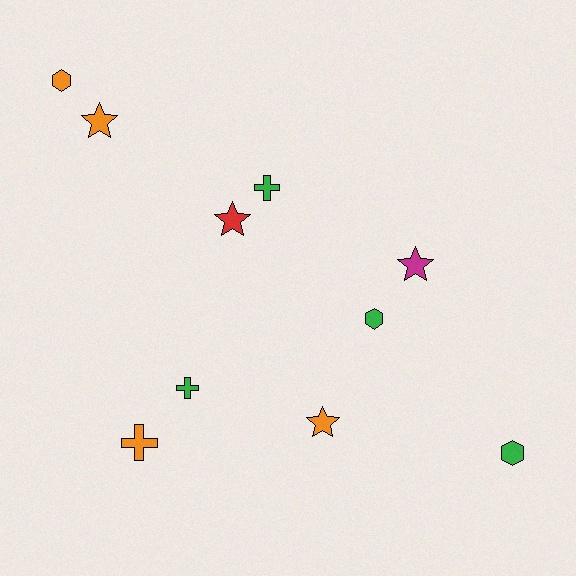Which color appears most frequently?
Green, with 4 objects.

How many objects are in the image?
There are 10 objects.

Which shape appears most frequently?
Star, with 4 objects.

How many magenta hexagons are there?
There are no magenta hexagons.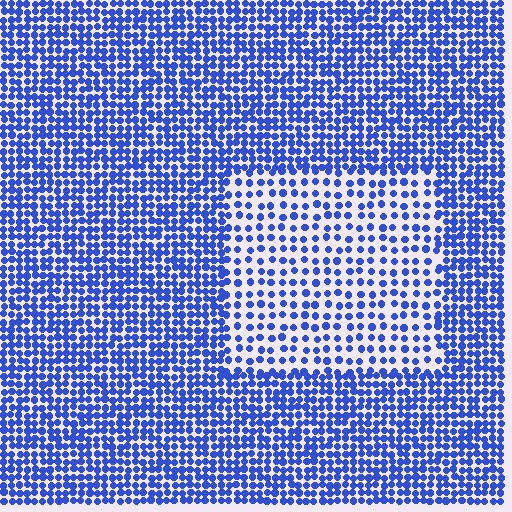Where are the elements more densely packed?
The elements are more densely packed outside the rectangle boundary.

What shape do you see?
I see a rectangle.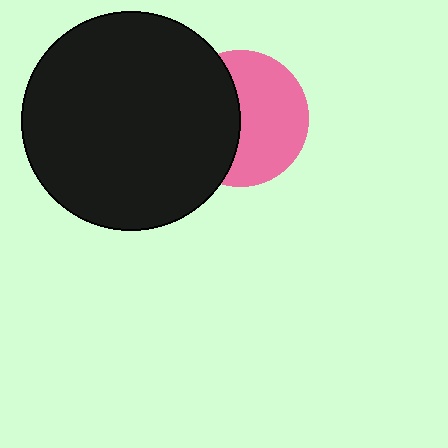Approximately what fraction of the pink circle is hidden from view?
Roughly 44% of the pink circle is hidden behind the black circle.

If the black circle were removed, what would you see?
You would see the complete pink circle.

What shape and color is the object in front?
The object in front is a black circle.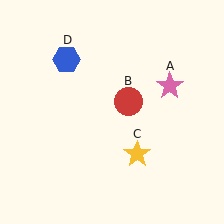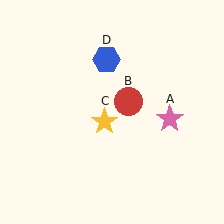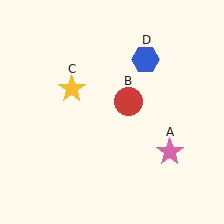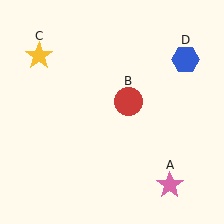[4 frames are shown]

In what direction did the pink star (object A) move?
The pink star (object A) moved down.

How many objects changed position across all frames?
3 objects changed position: pink star (object A), yellow star (object C), blue hexagon (object D).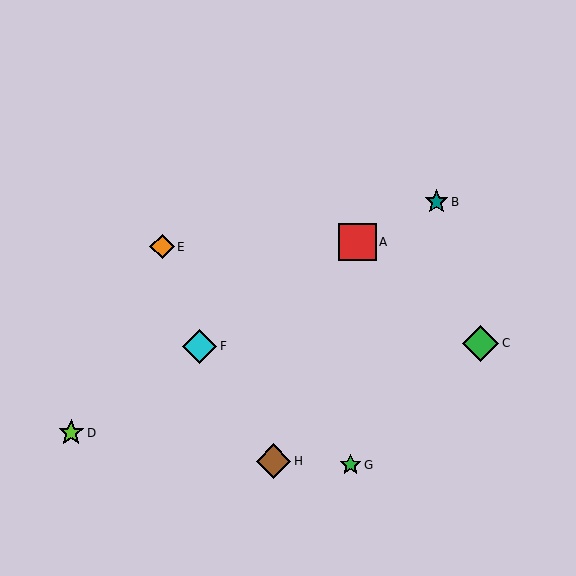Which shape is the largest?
The red square (labeled A) is the largest.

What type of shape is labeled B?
Shape B is a teal star.